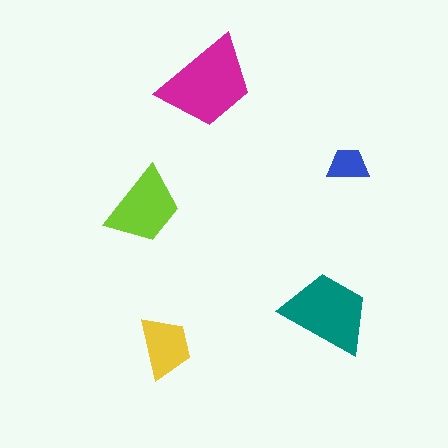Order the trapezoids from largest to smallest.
the magenta one, the teal one, the lime one, the yellow one, the blue one.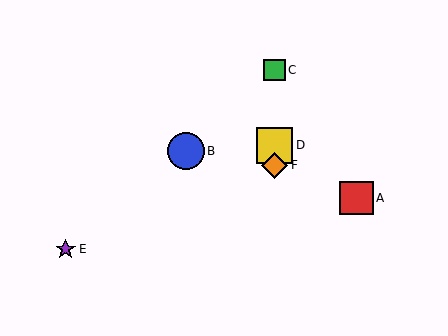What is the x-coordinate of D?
Object D is at x≈274.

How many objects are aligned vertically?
3 objects (C, D, F) are aligned vertically.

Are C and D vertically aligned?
Yes, both are at x≈274.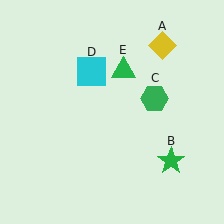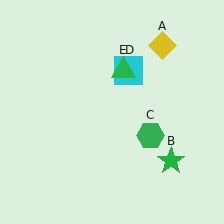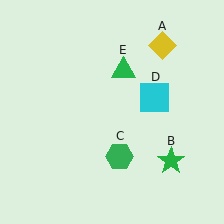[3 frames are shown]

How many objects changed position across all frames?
2 objects changed position: green hexagon (object C), cyan square (object D).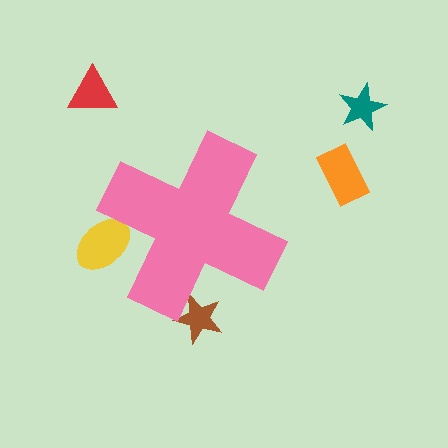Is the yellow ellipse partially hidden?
Yes, the yellow ellipse is partially hidden behind the pink cross.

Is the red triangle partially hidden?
No, the red triangle is fully visible.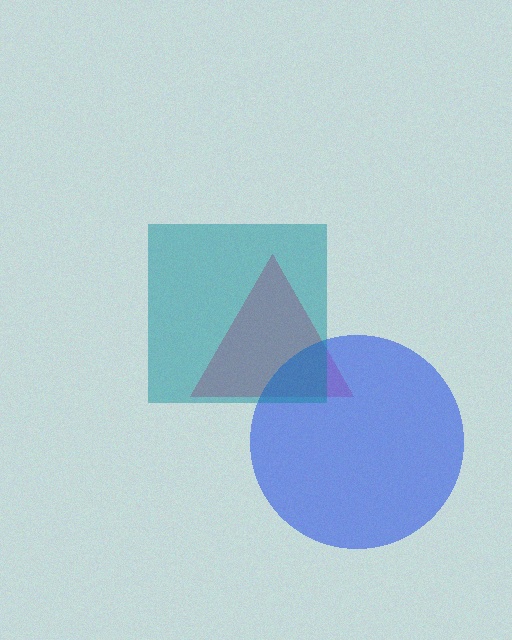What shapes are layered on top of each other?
The layered shapes are: a pink triangle, a blue circle, a teal square.